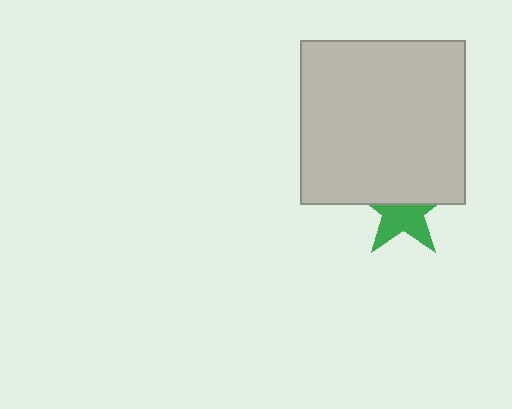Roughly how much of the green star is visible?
About half of it is visible (roughly 52%).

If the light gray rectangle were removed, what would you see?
You would see the complete green star.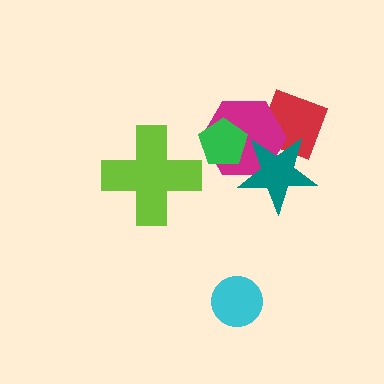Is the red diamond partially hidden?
Yes, it is partially covered by another shape.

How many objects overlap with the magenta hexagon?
3 objects overlap with the magenta hexagon.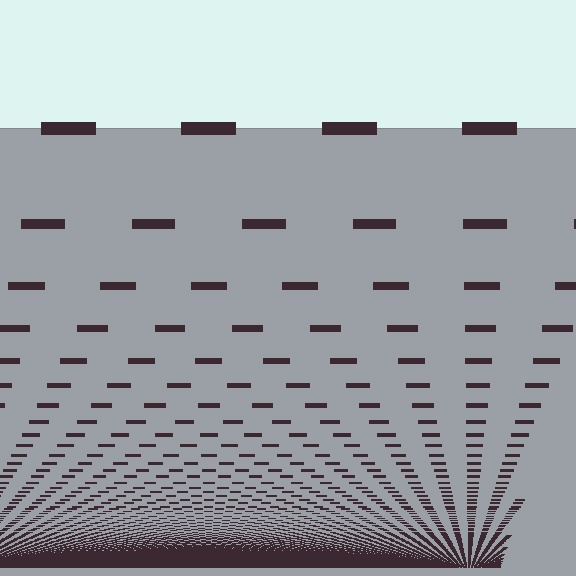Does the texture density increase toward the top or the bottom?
Density increases toward the bottom.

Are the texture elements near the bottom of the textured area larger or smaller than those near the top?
Smaller. The gradient is inverted — elements near the bottom are smaller and denser.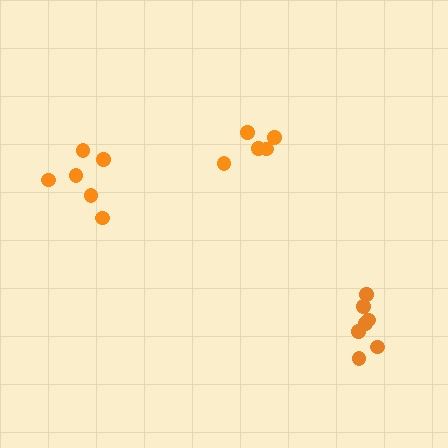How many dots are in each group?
Group 1: 6 dots, Group 2: 5 dots, Group 3: 7 dots (18 total).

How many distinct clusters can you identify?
There are 3 distinct clusters.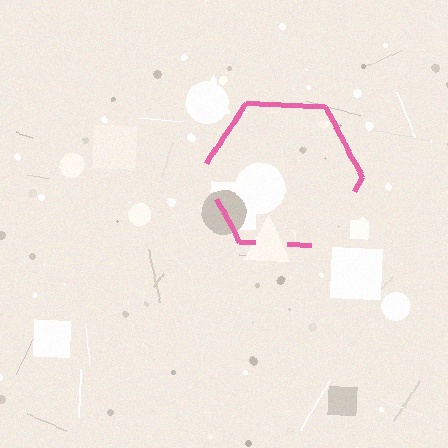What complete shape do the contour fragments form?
The contour fragments form a hexagon.